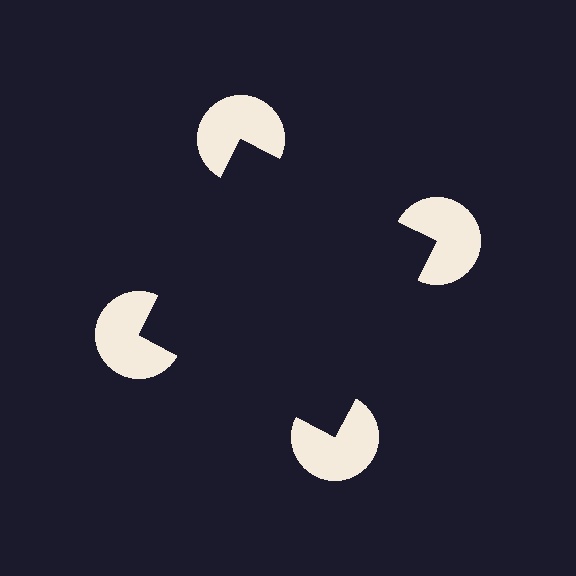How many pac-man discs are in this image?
There are 4 — one at each vertex of the illusory square.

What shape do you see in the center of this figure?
An illusory square — its edges are inferred from the aligned wedge cuts in the pac-man discs, not physically drawn.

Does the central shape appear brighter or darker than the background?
It typically appears slightly darker than the background, even though no actual brightness change is drawn.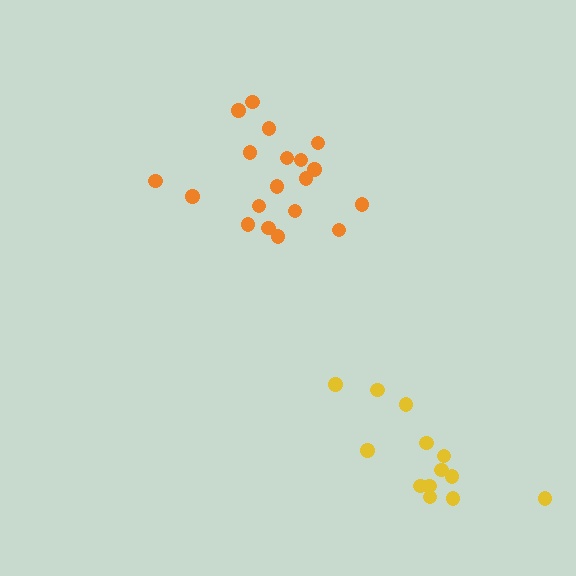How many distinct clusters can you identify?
There are 2 distinct clusters.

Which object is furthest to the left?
The orange cluster is leftmost.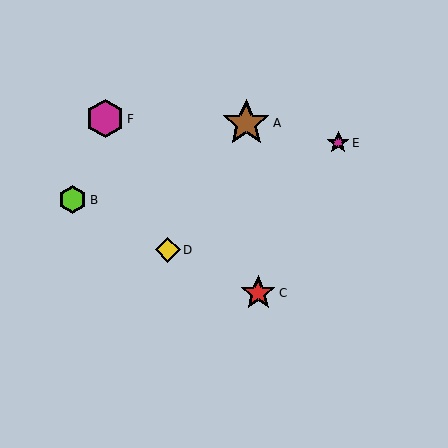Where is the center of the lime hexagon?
The center of the lime hexagon is at (73, 200).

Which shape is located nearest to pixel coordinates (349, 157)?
The magenta star (labeled E) at (338, 143) is nearest to that location.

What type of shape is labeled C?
Shape C is a red star.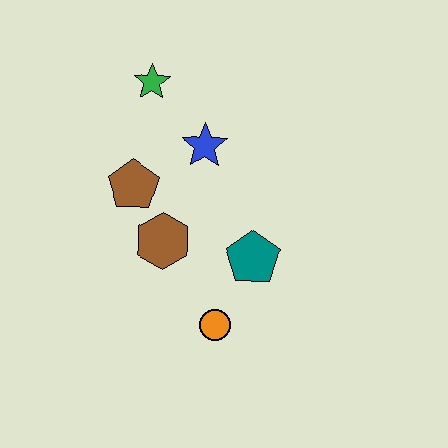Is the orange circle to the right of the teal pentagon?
No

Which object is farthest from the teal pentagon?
The green star is farthest from the teal pentagon.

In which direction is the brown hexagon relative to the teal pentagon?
The brown hexagon is to the left of the teal pentagon.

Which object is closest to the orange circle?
The teal pentagon is closest to the orange circle.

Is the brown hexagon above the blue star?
No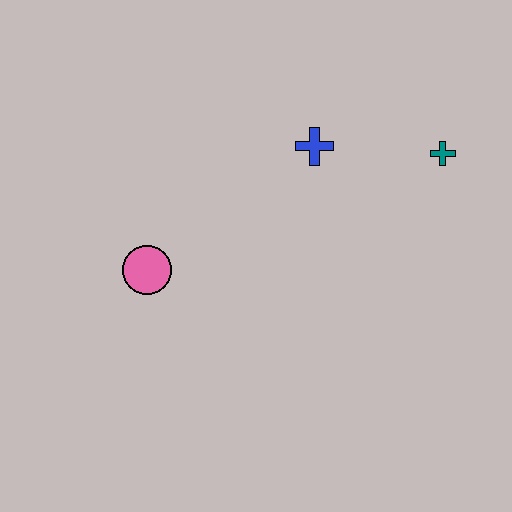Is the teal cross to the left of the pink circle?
No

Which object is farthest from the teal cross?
The pink circle is farthest from the teal cross.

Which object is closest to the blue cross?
The teal cross is closest to the blue cross.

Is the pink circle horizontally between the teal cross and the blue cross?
No